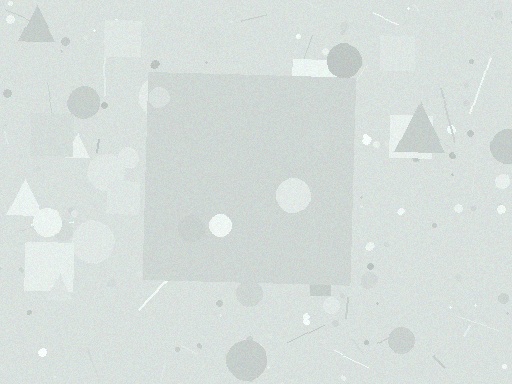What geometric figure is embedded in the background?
A square is embedded in the background.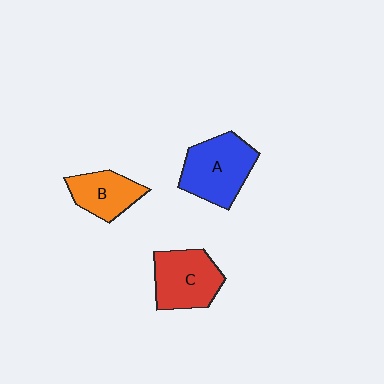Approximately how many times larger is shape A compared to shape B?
Approximately 1.5 times.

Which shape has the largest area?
Shape A (blue).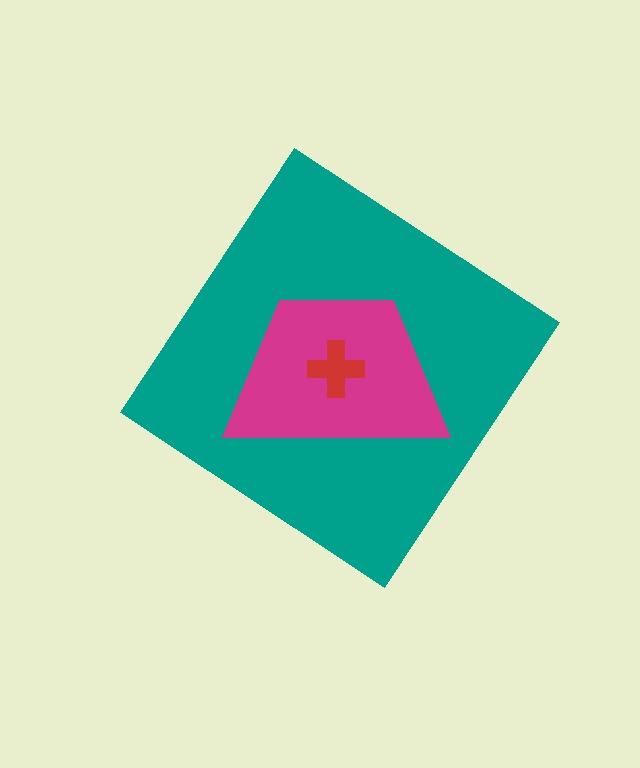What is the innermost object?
The red cross.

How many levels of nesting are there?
3.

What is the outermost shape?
The teal diamond.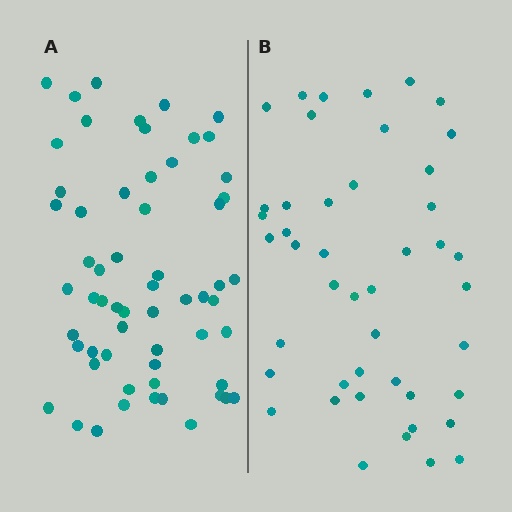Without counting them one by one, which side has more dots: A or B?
Region A (the left region) has more dots.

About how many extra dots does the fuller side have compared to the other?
Region A has approximately 15 more dots than region B.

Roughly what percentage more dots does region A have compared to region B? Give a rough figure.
About 35% more.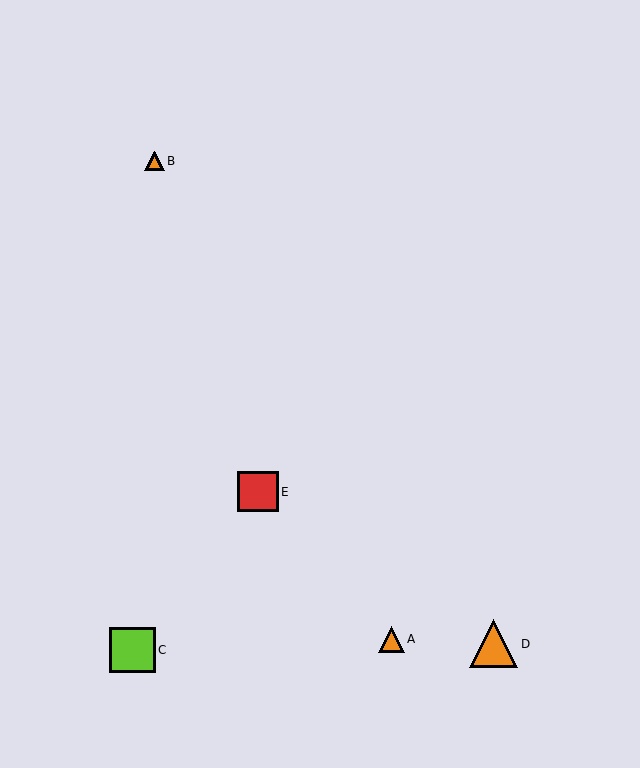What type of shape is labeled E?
Shape E is a red square.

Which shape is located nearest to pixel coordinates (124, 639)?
The lime square (labeled C) at (132, 650) is nearest to that location.